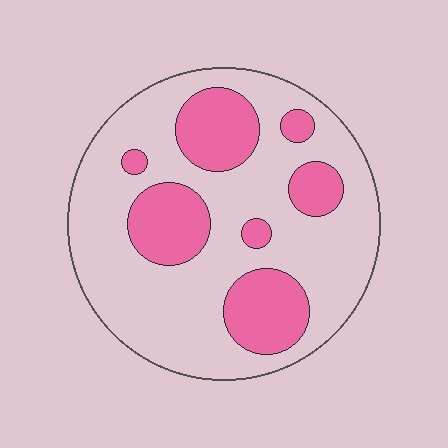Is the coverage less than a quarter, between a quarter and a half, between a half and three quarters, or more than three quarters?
Between a quarter and a half.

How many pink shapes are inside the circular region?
7.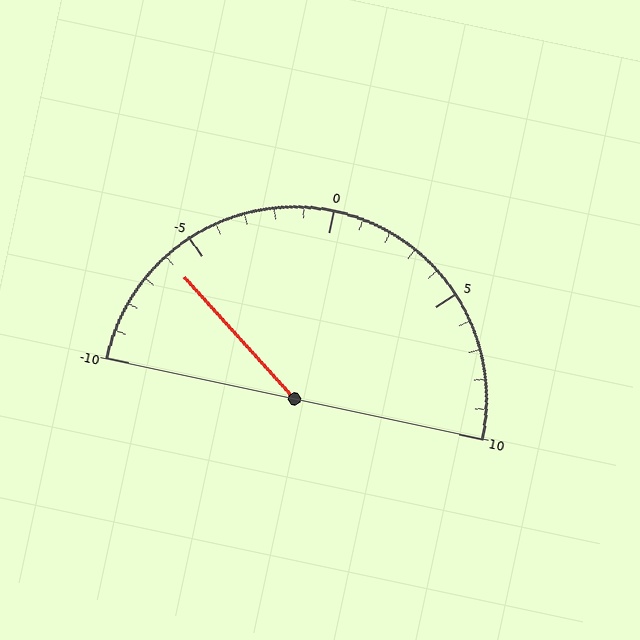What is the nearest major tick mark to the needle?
The nearest major tick mark is -5.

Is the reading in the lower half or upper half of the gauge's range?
The reading is in the lower half of the range (-10 to 10).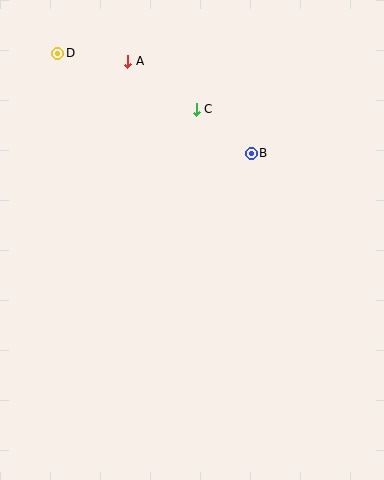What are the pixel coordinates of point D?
Point D is at (58, 53).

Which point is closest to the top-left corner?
Point D is closest to the top-left corner.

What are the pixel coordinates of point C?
Point C is at (196, 109).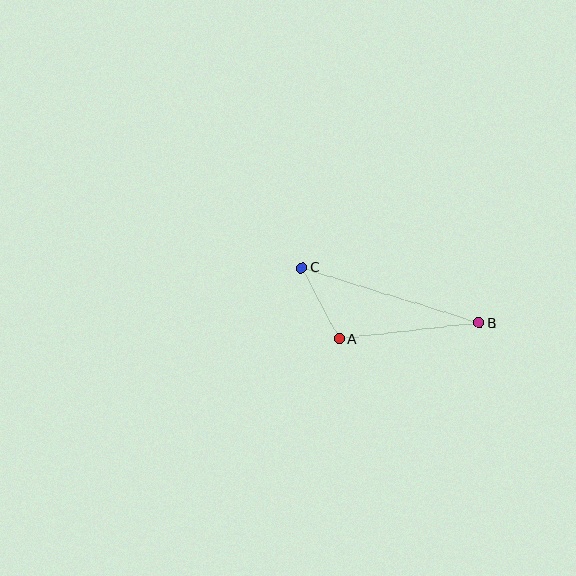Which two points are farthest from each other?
Points B and C are farthest from each other.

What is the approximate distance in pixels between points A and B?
The distance between A and B is approximately 140 pixels.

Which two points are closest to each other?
Points A and C are closest to each other.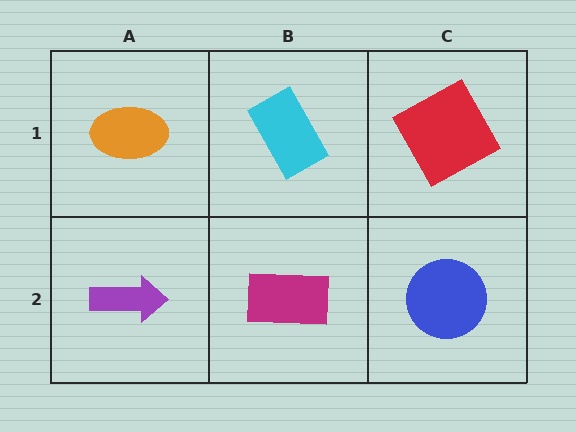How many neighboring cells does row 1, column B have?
3.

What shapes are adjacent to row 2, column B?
A cyan rectangle (row 1, column B), a purple arrow (row 2, column A), a blue circle (row 2, column C).